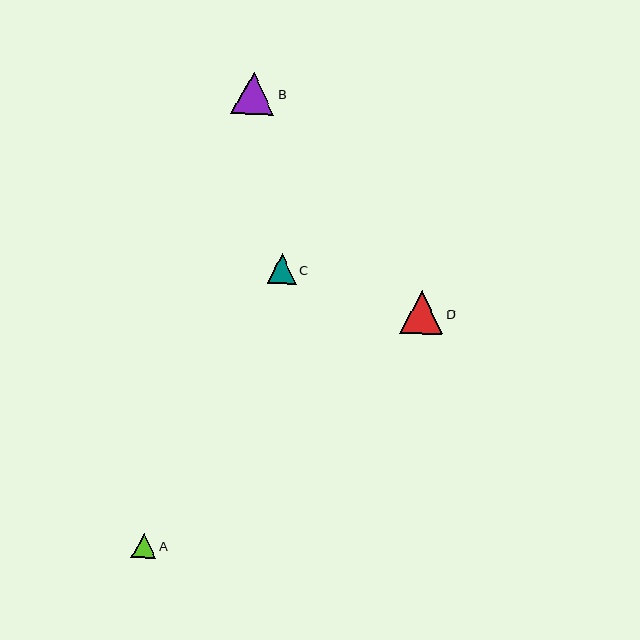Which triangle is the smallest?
Triangle A is the smallest with a size of approximately 24 pixels.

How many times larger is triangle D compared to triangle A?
Triangle D is approximately 1.8 times the size of triangle A.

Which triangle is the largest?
Triangle B is the largest with a size of approximately 43 pixels.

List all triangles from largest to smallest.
From largest to smallest: B, D, C, A.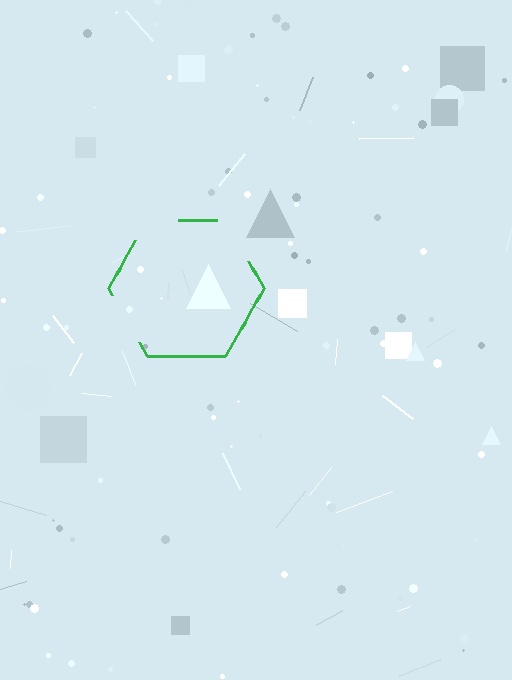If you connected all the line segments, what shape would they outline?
They would outline a hexagon.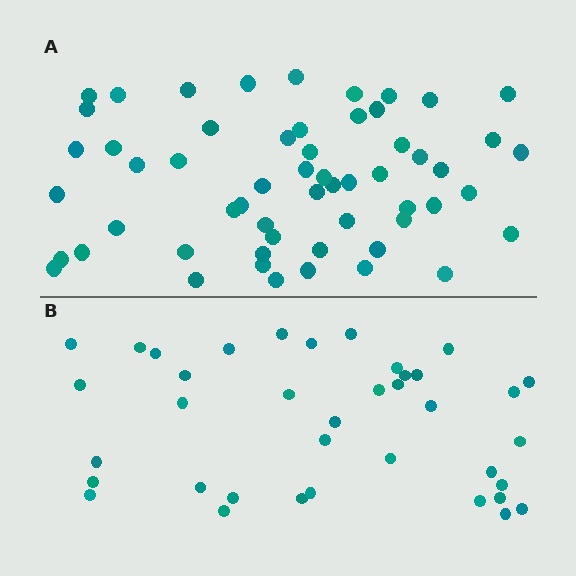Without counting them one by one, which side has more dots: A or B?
Region A (the top region) has more dots.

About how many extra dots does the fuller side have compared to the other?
Region A has approximately 20 more dots than region B.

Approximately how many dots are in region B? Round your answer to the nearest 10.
About 40 dots. (The exact count is 38, which rounds to 40.)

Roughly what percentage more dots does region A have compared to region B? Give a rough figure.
About 50% more.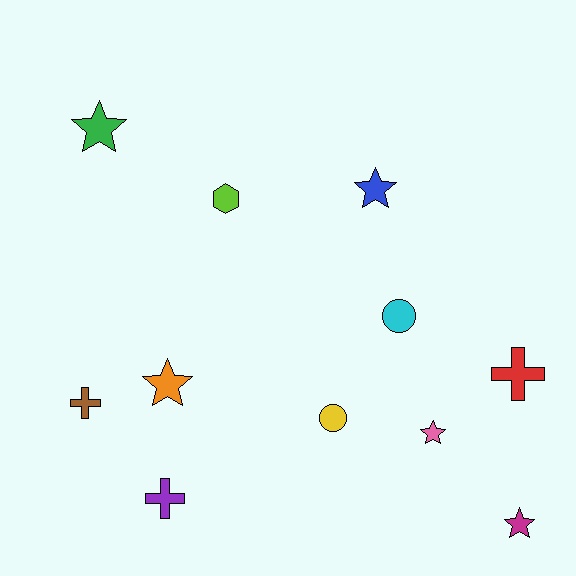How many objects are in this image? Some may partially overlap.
There are 11 objects.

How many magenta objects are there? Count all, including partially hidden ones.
There is 1 magenta object.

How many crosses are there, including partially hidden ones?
There are 3 crosses.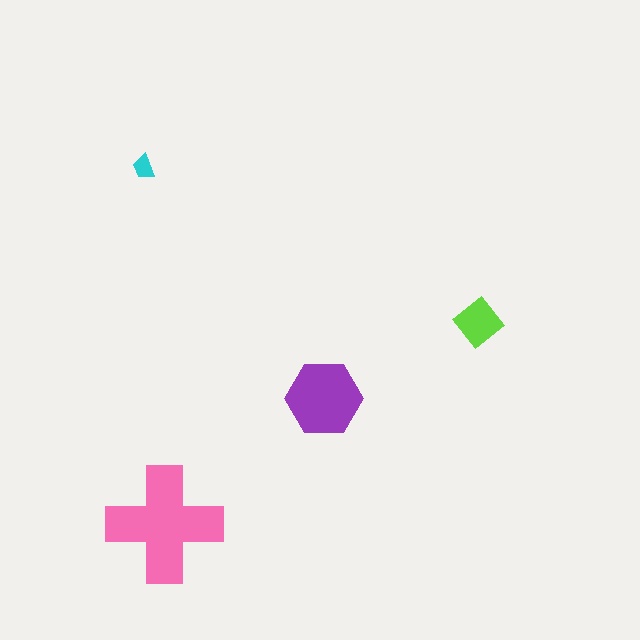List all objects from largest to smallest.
The pink cross, the purple hexagon, the lime diamond, the cyan trapezoid.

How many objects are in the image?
There are 4 objects in the image.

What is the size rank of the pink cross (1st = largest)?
1st.